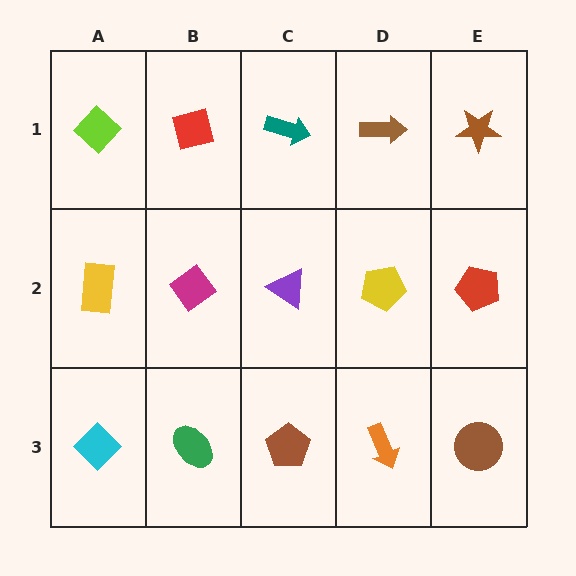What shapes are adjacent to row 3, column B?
A magenta diamond (row 2, column B), a cyan diamond (row 3, column A), a brown pentagon (row 3, column C).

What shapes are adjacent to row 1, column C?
A purple triangle (row 2, column C), a red square (row 1, column B), a brown arrow (row 1, column D).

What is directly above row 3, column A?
A yellow rectangle.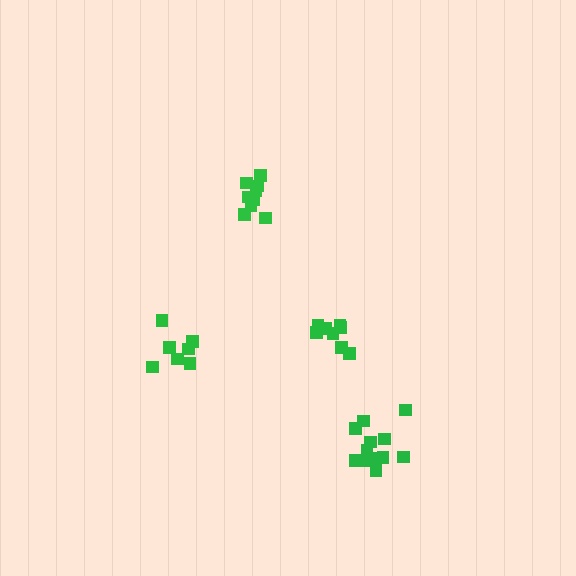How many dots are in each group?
Group 1: 12 dots, Group 2: 9 dots, Group 3: 8 dots, Group 4: 7 dots (36 total).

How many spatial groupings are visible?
There are 4 spatial groupings.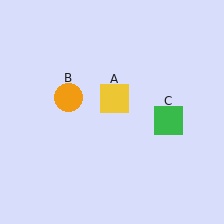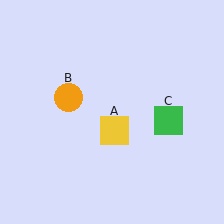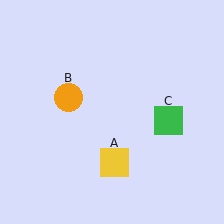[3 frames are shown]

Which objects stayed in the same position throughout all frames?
Orange circle (object B) and green square (object C) remained stationary.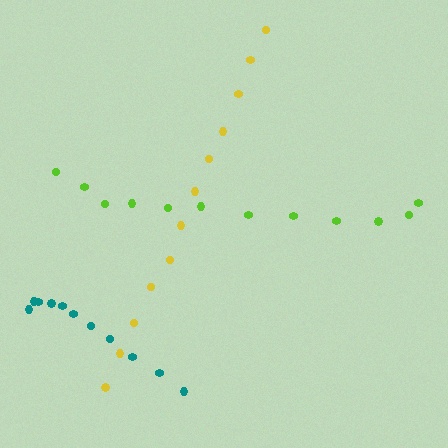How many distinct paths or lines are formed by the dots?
There are 3 distinct paths.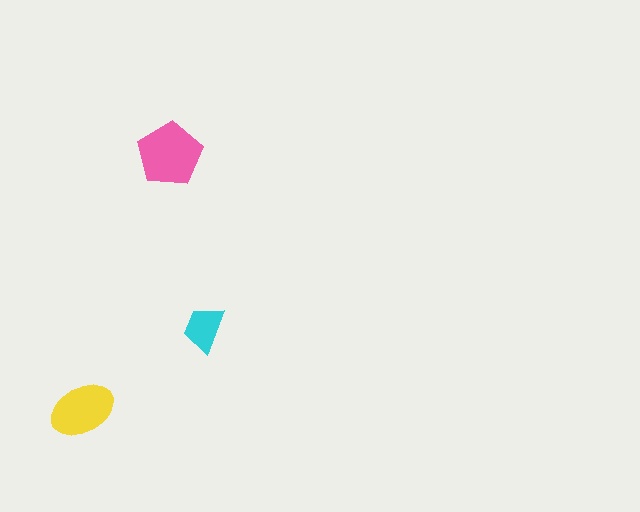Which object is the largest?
The pink pentagon.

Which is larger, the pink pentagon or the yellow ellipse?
The pink pentagon.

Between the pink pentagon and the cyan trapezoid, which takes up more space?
The pink pentagon.